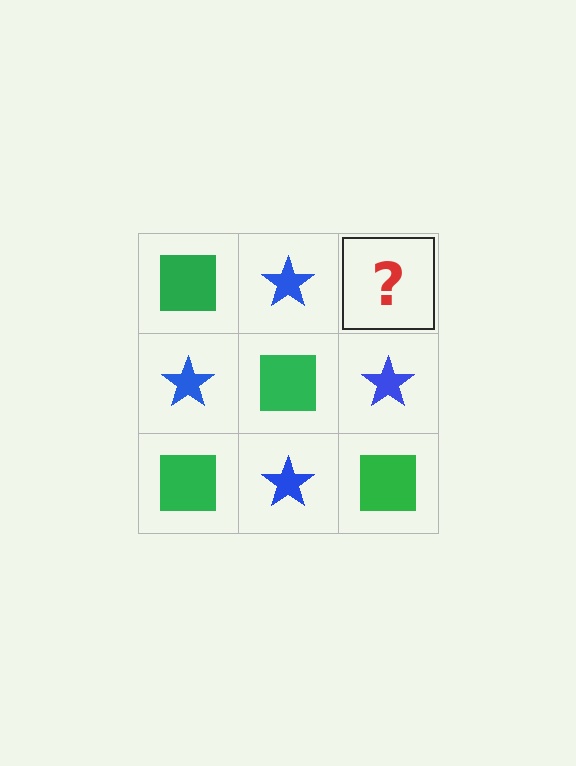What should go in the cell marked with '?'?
The missing cell should contain a green square.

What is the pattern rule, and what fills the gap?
The rule is that it alternates green square and blue star in a checkerboard pattern. The gap should be filled with a green square.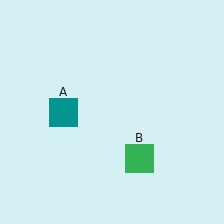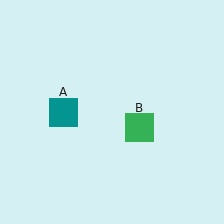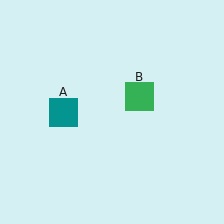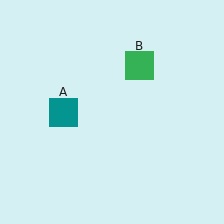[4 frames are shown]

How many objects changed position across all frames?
1 object changed position: green square (object B).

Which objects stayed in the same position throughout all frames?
Teal square (object A) remained stationary.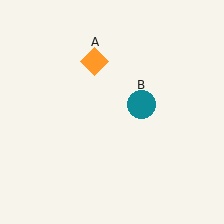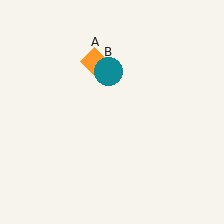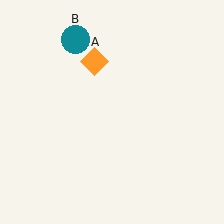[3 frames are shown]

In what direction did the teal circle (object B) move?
The teal circle (object B) moved up and to the left.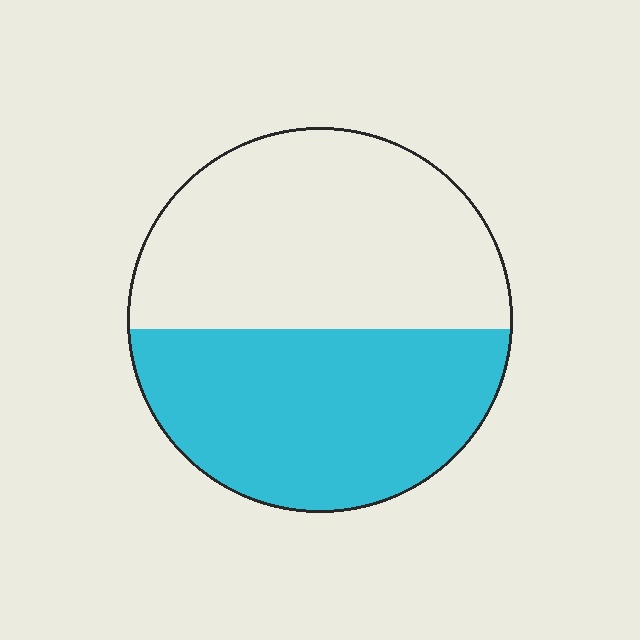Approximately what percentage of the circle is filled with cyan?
Approximately 45%.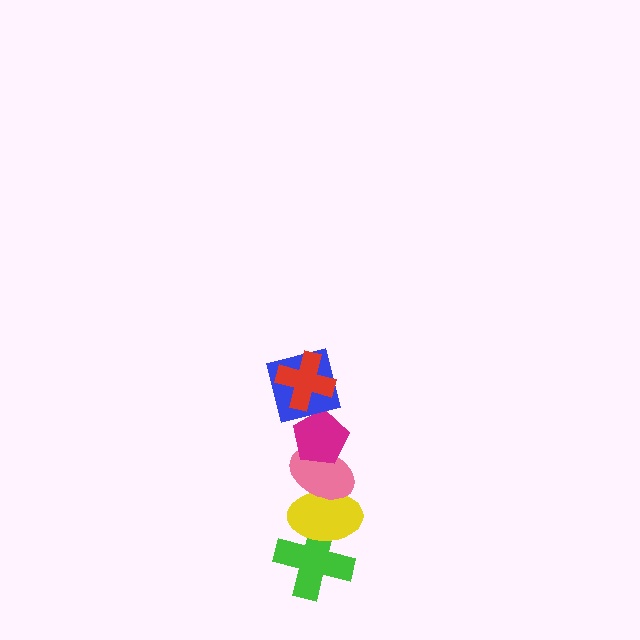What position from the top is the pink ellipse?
The pink ellipse is 4th from the top.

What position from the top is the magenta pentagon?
The magenta pentagon is 3rd from the top.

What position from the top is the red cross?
The red cross is 1st from the top.